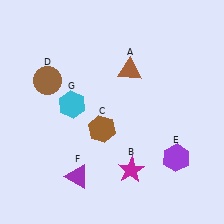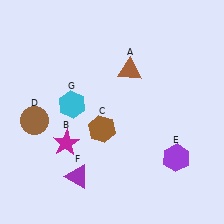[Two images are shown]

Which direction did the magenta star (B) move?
The magenta star (B) moved left.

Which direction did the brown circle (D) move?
The brown circle (D) moved down.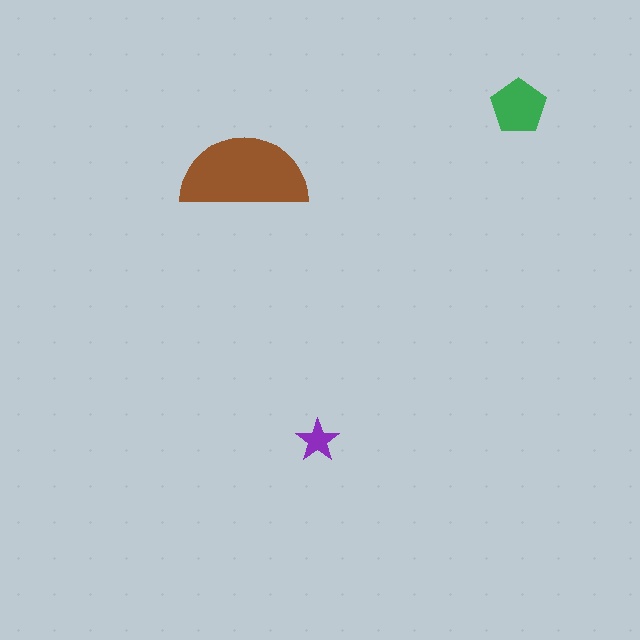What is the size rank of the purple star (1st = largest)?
3rd.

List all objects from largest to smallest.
The brown semicircle, the green pentagon, the purple star.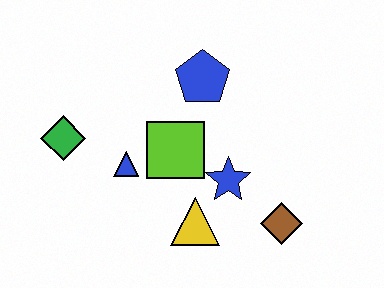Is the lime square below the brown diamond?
No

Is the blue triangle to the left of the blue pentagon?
Yes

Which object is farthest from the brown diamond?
The green diamond is farthest from the brown diamond.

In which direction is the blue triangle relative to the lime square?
The blue triangle is to the left of the lime square.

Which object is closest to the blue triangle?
The lime square is closest to the blue triangle.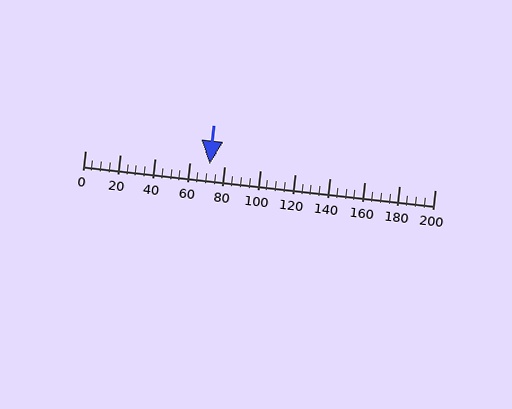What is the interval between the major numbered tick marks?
The major tick marks are spaced 20 units apart.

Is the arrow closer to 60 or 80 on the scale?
The arrow is closer to 80.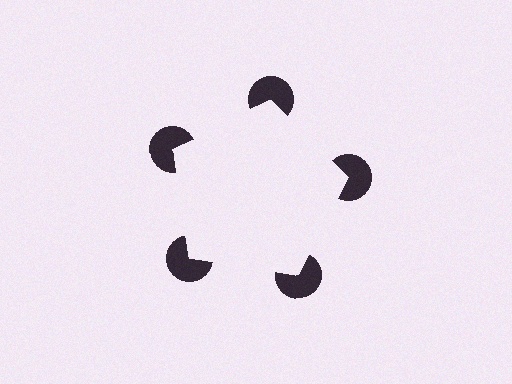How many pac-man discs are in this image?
There are 5 — one at each vertex of the illusory pentagon.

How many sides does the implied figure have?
5 sides.